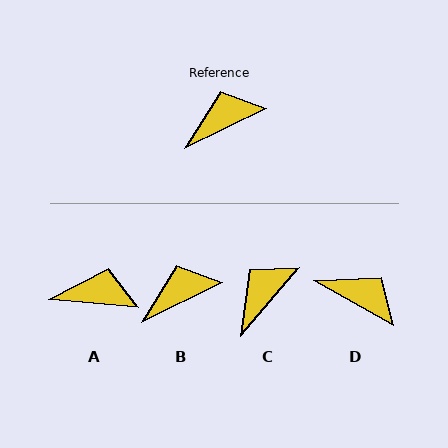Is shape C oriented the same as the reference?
No, it is off by about 24 degrees.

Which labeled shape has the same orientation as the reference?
B.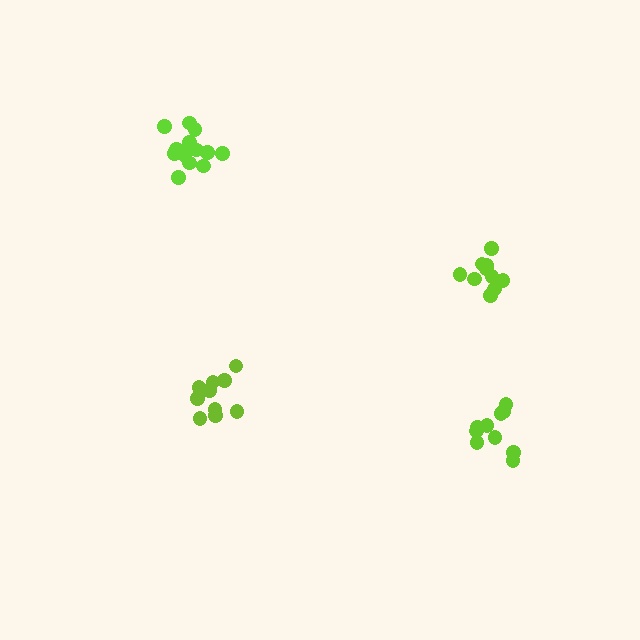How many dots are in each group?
Group 1: 10 dots, Group 2: 10 dots, Group 3: 10 dots, Group 4: 15 dots (45 total).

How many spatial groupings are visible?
There are 4 spatial groupings.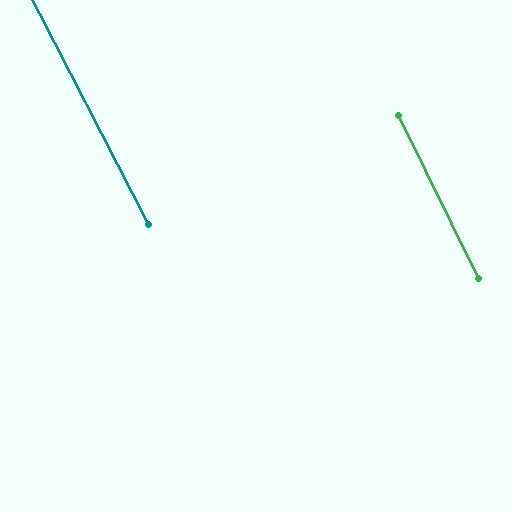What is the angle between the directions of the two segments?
Approximately 1 degree.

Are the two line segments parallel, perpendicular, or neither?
Parallel — their directions differ by only 1.4°.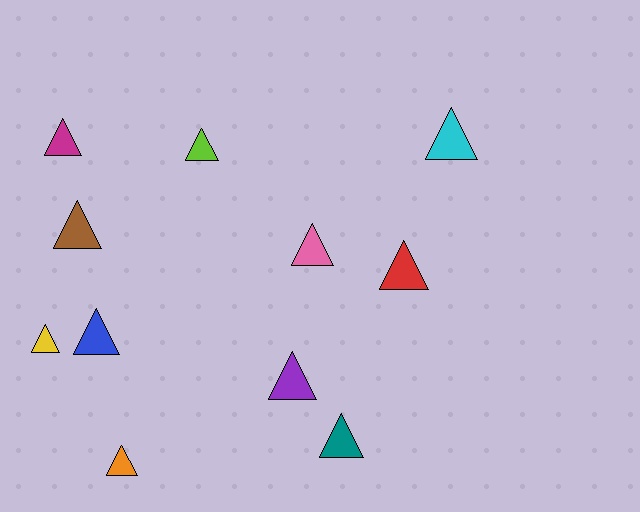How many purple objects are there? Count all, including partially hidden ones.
There is 1 purple object.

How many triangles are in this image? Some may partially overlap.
There are 11 triangles.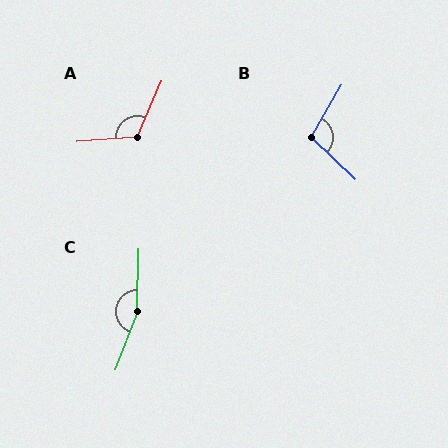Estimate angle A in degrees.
Approximately 118 degrees.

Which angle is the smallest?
B, at approximately 104 degrees.